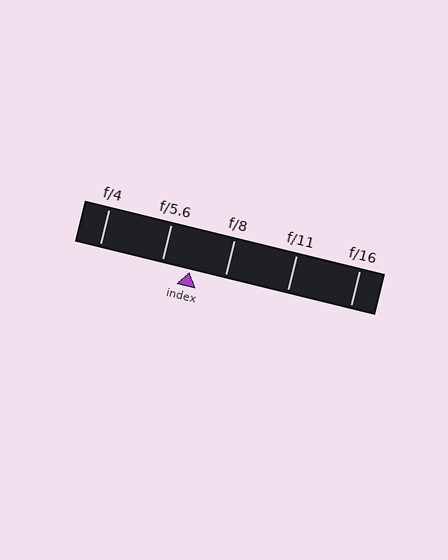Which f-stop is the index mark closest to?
The index mark is closest to f/5.6.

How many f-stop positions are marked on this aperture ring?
There are 5 f-stop positions marked.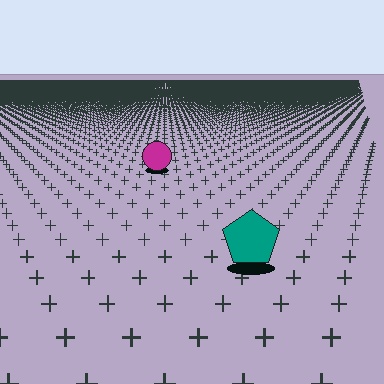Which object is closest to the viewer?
The teal pentagon is closest. The texture marks near it are larger and more spread out.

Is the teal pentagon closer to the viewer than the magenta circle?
Yes. The teal pentagon is closer — you can tell from the texture gradient: the ground texture is coarser near it.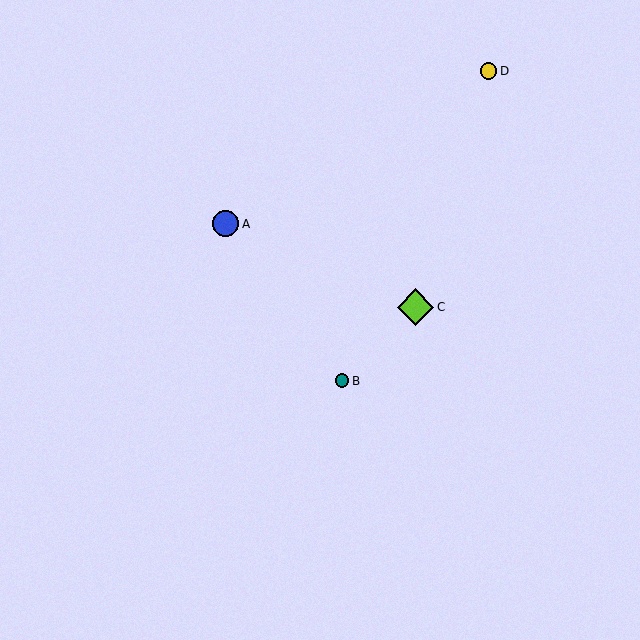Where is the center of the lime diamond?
The center of the lime diamond is at (416, 307).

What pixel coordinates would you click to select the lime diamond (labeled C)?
Click at (416, 307) to select the lime diamond C.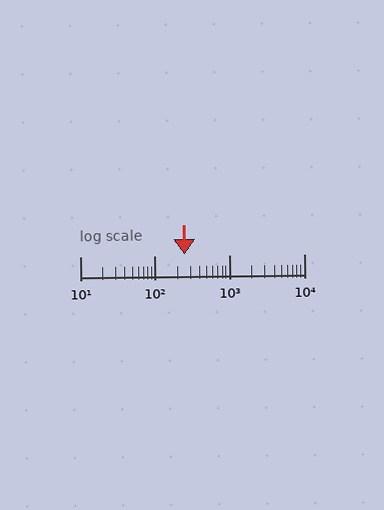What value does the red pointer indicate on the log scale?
The pointer indicates approximately 250.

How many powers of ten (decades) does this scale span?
The scale spans 3 decades, from 10 to 10000.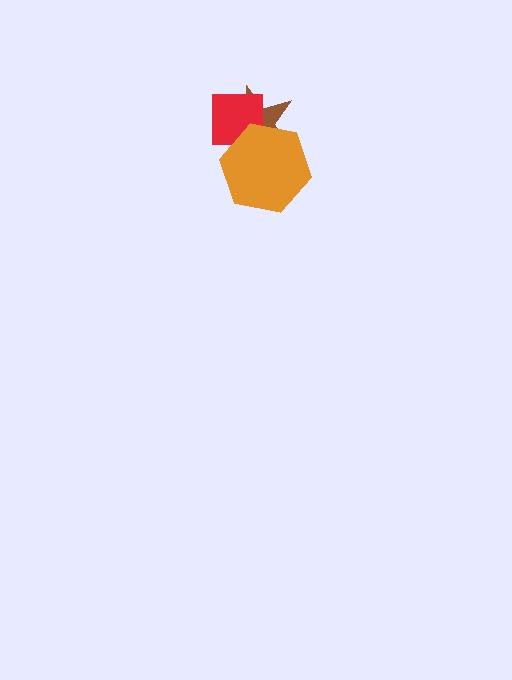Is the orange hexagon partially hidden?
No, no other shape covers it.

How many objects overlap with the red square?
2 objects overlap with the red square.